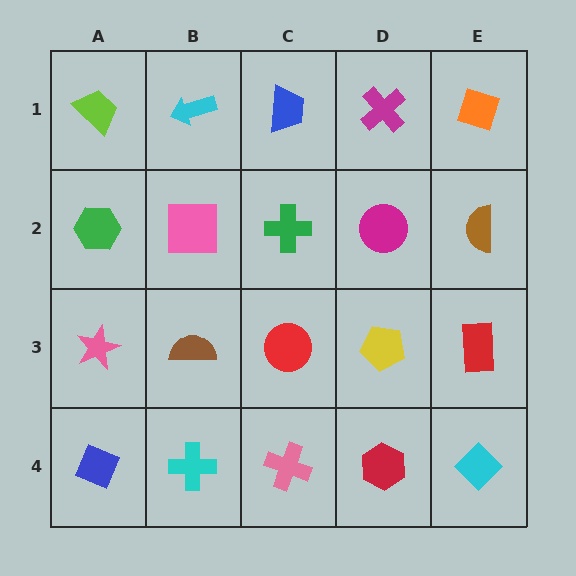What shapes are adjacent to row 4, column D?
A yellow pentagon (row 3, column D), a pink cross (row 4, column C), a cyan diamond (row 4, column E).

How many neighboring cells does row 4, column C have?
3.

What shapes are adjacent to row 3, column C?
A green cross (row 2, column C), a pink cross (row 4, column C), a brown semicircle (row 3, column B), a yellow pentagon (row 3, column D).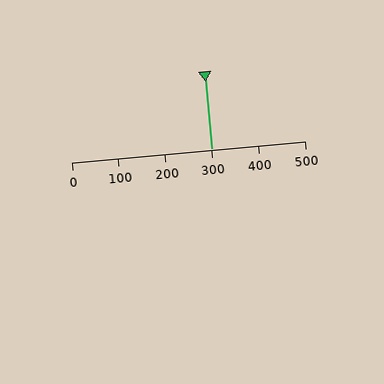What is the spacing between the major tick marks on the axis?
The major ticks are spaced 100 apart.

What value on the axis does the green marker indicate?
The marker indicates approximately 300.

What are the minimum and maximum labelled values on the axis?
The axis runs from 0 to 500.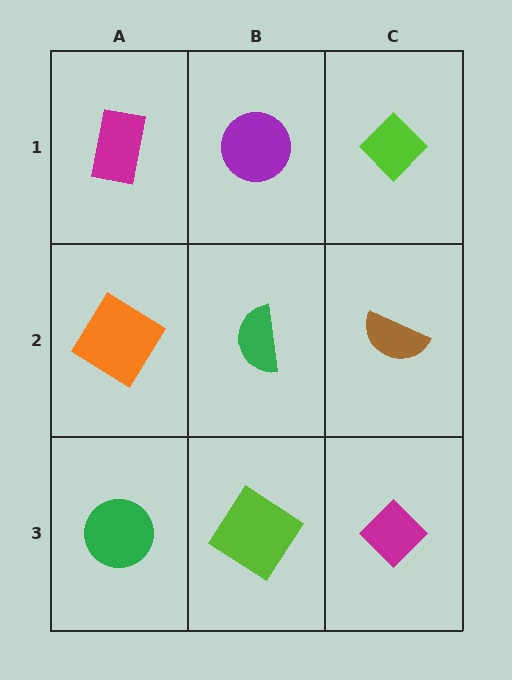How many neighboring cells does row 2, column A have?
3.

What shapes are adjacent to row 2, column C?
A lime diamond (row 1, column C), a magenta diamond (row 3, column C), a green semicircle (row 2, column B).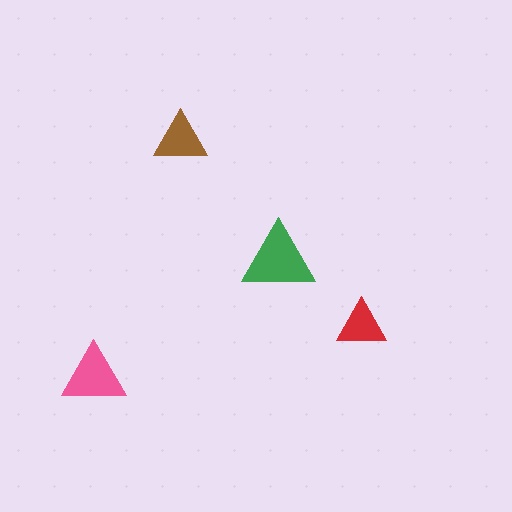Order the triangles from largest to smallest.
the green one, the pink one, the brown one, the red one.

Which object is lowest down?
The pink triangle is bottommost.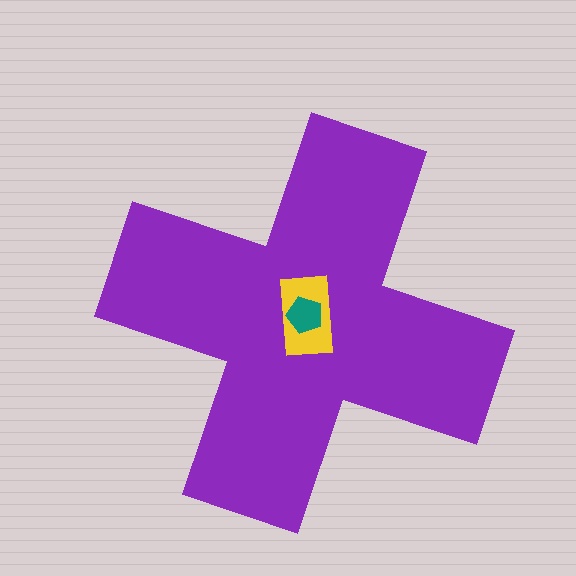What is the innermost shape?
The teal pentagon.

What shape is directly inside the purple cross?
The yellow rectangle.